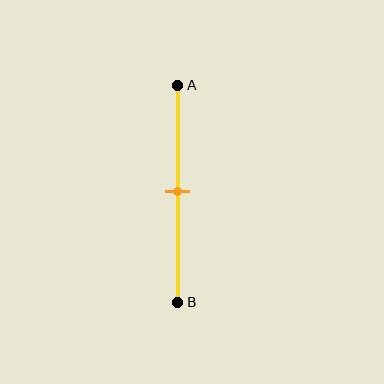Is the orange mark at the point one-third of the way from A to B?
No, the mark is at about 50% from A, not at the 33% one-third point.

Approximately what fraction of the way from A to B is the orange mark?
The orange mark is approximately 50% of the way from A to B.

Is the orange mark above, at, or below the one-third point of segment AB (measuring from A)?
The orange mark is below the one-third point of segment AB.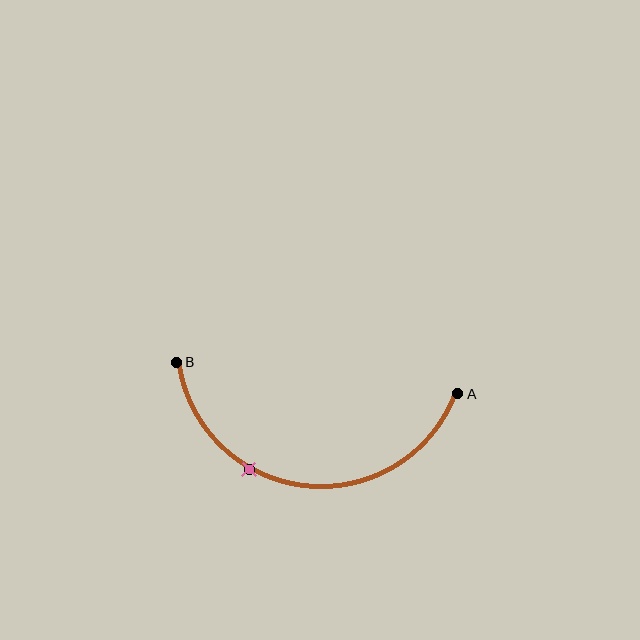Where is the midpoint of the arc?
The arc midpoint is the point on the curve farthest from the straight line joining A and B. It sits below that line.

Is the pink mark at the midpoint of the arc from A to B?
No. The pink mark lies on the arc but is closer to endpoint B. The arc midpoint would be at the point on the curve equidistant along the arc from both A and B.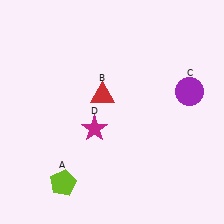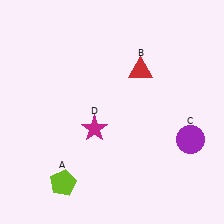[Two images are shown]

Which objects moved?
The objects that moved are: the red triangle (B), the purple circle (C).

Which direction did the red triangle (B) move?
The red triangle (B) moved right.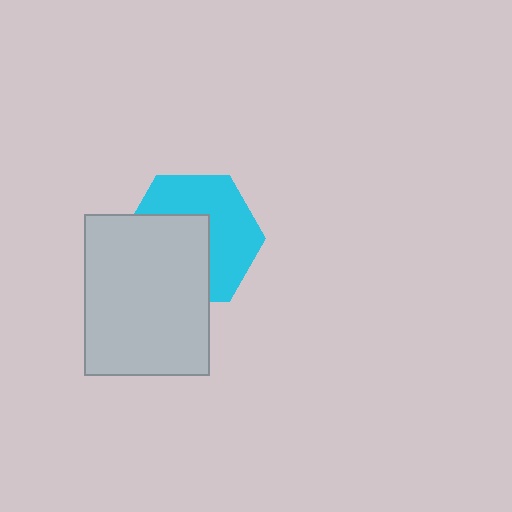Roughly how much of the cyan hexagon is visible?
About half of it is visible (roughly 53%).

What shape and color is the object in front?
The object in front is a light gray rectangle.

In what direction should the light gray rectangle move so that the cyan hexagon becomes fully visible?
The light gray rectangle should move toward the lower-left. That is the shortest direction to clear the overlap and leave the cyan hexagon fully visible.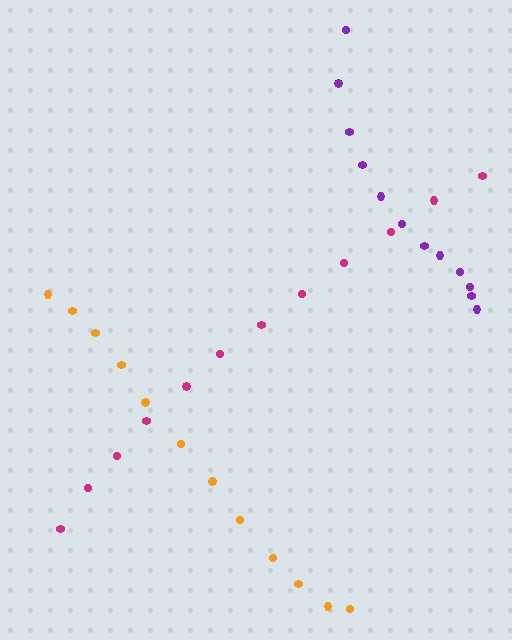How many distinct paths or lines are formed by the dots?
There are 3 distinct paths.